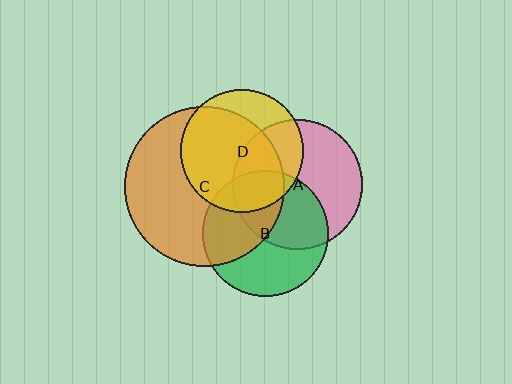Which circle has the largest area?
Circle C (orange).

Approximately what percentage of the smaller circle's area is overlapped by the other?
Approximately 45%.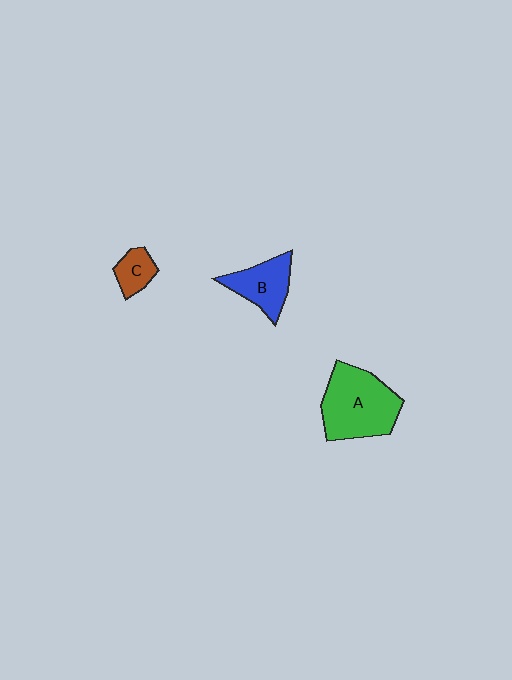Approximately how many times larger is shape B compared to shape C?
Approximately 1.8 times.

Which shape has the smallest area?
Shape C (brown).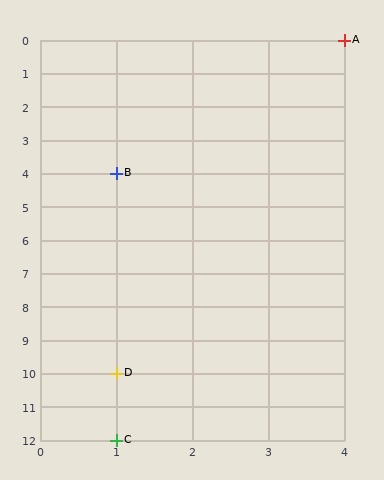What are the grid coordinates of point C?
Point C is at grid coordinates (1, 12).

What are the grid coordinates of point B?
Point B is at grid coordinates (1, 4).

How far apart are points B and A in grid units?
Points B and A are 3 columns and 4 rows apart (about 5.0 grid units diagonally).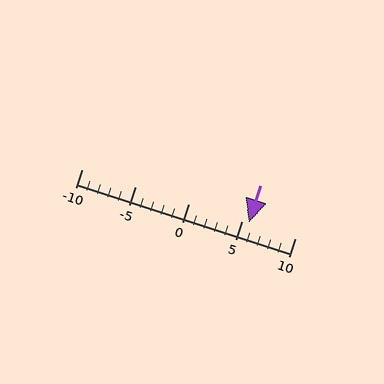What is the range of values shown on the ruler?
The ruler shows values from -10 to 10.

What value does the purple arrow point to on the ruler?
The purple arrow points to approximately 6.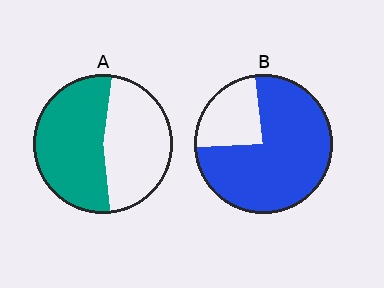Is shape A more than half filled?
Roughly half.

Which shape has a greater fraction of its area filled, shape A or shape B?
Shape B.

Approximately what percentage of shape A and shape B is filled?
A is approximately 55% and B is approximately 75%.